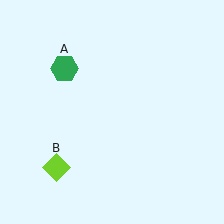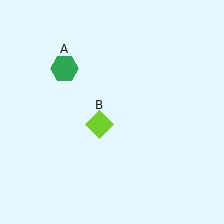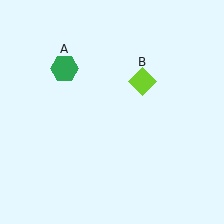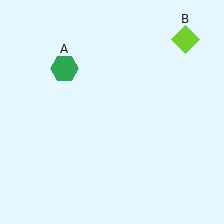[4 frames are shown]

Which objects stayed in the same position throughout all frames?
Green hexagon (object A) remained stationary.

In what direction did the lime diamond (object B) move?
The lime diamond (object B) moved up and to the right.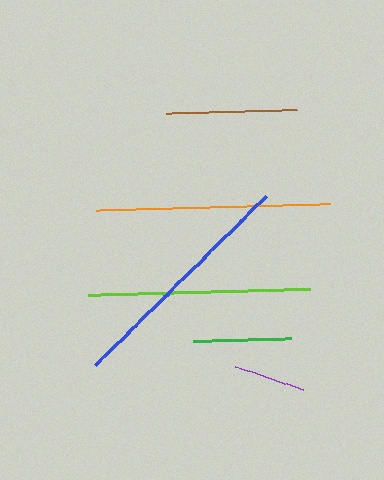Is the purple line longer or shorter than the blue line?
The blue line is longer than the purple line.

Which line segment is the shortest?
The purple line is the shortest at approximately 72 pixels.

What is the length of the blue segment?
The blue segment is approximately 241 pixels long.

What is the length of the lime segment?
The lime segment is approximately 222 pixels long.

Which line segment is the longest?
The blue line is the longest at approximately 241 pixels.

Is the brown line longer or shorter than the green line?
The brown line is longer than the green line.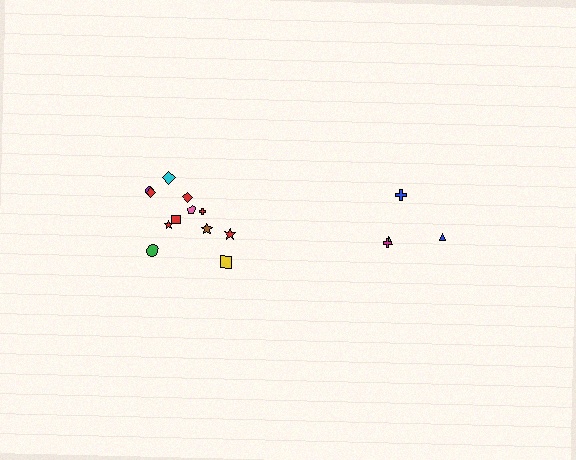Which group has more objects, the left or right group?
The left group.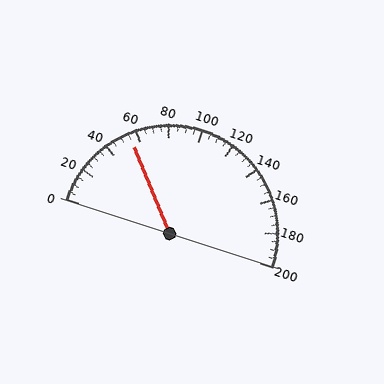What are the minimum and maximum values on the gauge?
The gauge ranges from 0 to 200.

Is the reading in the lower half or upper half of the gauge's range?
The reading is in the lower half of the range (0 to 200).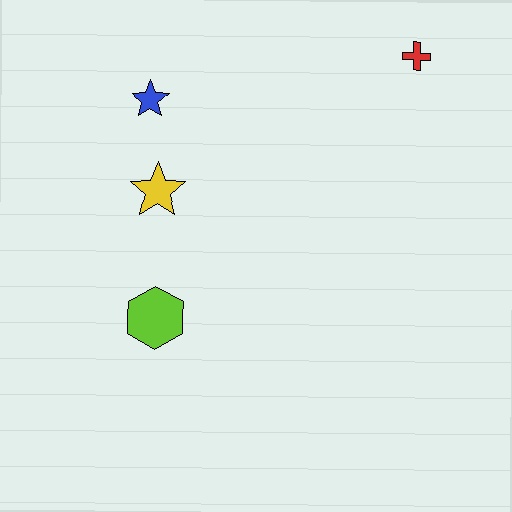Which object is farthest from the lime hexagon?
The red cross is farthest from the lime hexagon.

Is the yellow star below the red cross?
Yes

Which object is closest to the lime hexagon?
The yellow star is closest to the lime hexagon.